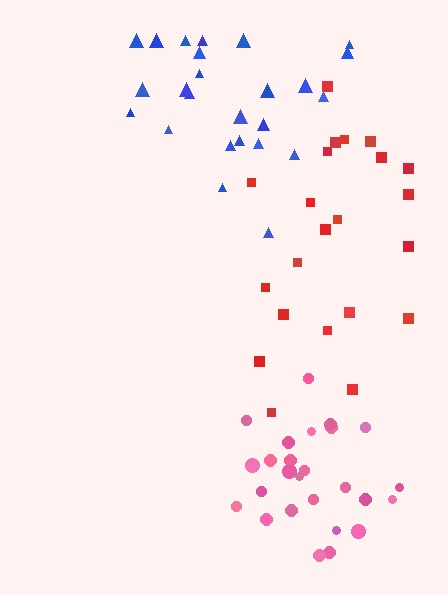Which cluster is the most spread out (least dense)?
Red.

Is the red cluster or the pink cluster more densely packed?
Pink.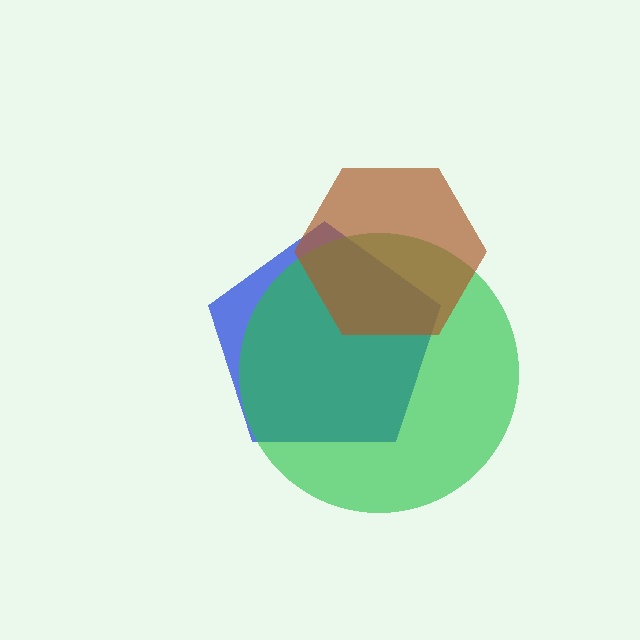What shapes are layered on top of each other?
The layered shapes are: a blue pentagon, a green circle, a brown hexagon.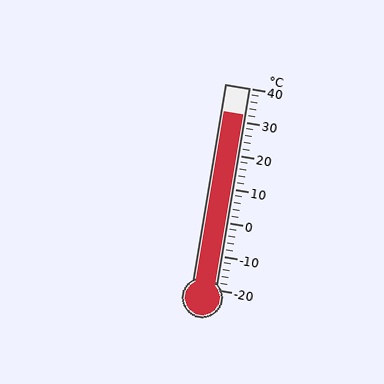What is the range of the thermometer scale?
The thermometer scale ranges from -20°C to 40°C.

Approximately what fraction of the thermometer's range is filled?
The thermometer is filled to approximately 85% of its range.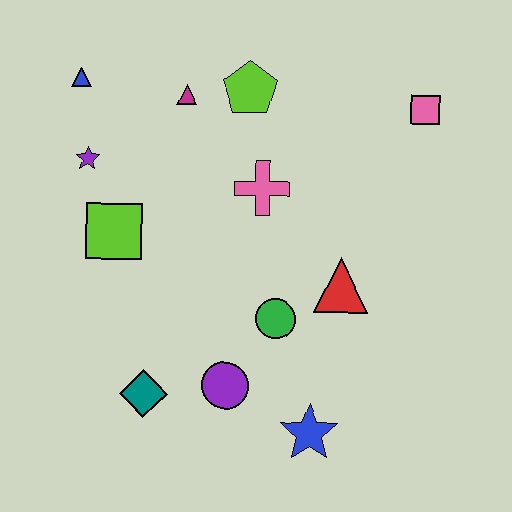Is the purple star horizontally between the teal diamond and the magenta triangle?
No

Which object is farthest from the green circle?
The blue triangle is farthest from the green circle.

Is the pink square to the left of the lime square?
No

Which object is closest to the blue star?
The purple circle is closest to the blue star.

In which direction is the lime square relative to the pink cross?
The lime square is to the left of the pink cross.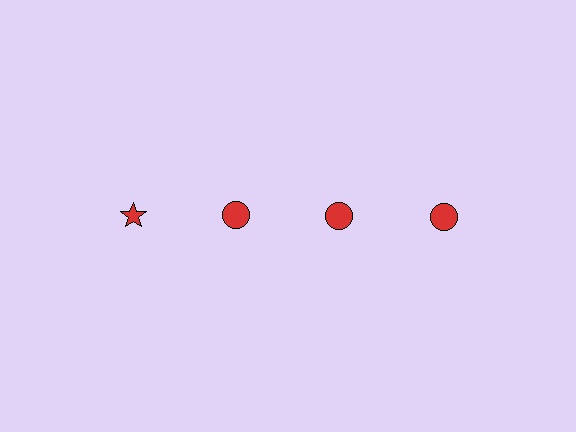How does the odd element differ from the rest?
It has a different shape: star instead of circle.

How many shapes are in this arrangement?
There are 4 shapes arranged in a grid pattern.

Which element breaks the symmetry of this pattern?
The red star in the top row, leftmost column breaks the symmetry. All other shapes are red circles.